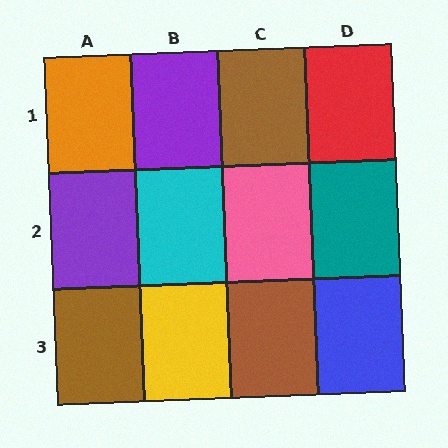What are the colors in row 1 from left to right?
Orange, purple, brown, red.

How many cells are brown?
3 cells are brown.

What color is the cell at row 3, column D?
Blue.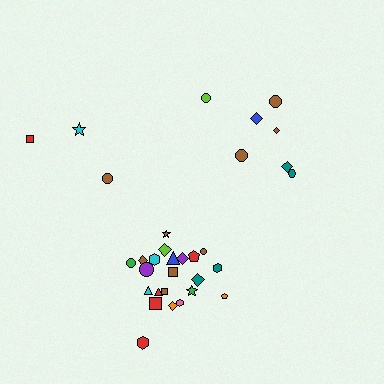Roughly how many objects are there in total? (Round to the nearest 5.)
Roughly 30 objects in total.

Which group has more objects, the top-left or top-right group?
The top-right group.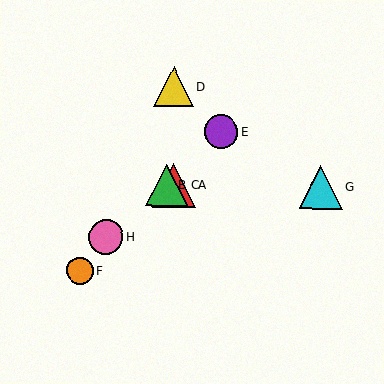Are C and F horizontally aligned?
No, C is at y≈185 and F is at y≈271.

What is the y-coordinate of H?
Object H is at y≈237.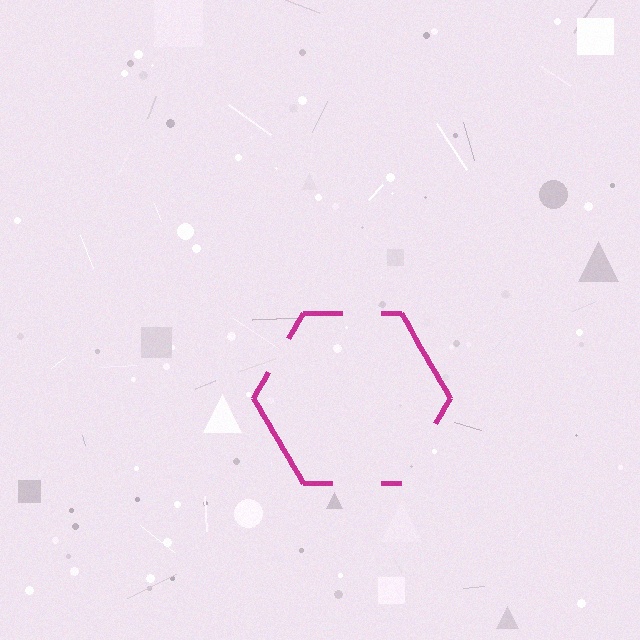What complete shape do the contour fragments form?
The contour fragments form a hexagon.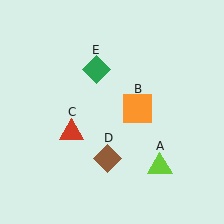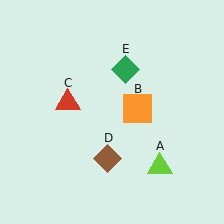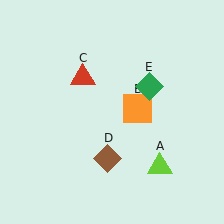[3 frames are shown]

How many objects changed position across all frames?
2 objects changed position: red triangle (object C), green diamond (object E).